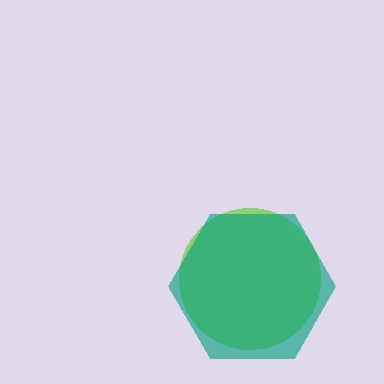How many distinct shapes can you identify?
There are 2 distinct shapes: a lime circle, a teal hexagon.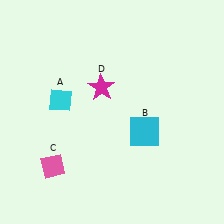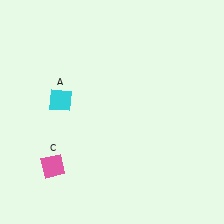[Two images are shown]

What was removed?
The magenta star (D), the cyan square (B) were removed in Image 2.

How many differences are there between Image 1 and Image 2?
There are 2 differences between the two images.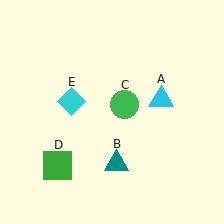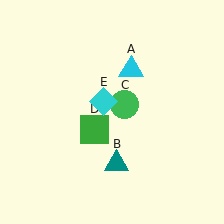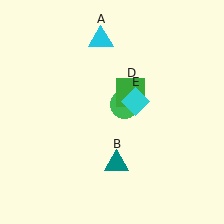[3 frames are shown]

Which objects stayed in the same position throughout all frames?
Teal triangle (object B) and green circle (object C) remained stationary.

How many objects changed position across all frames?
3 objects changed position: cyan triangle (object A), green square (object D), cyan diamond (object E).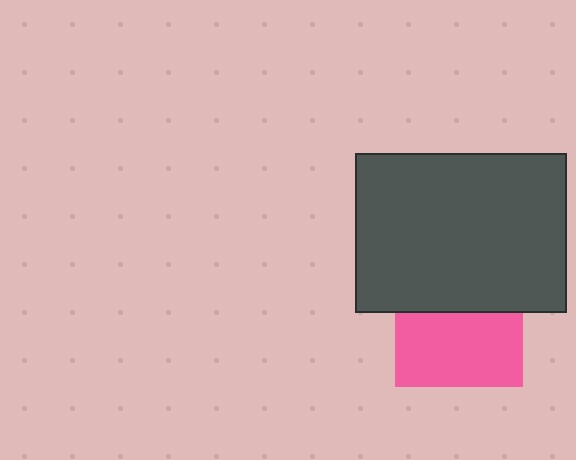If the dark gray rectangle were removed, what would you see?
You would see the complete pink square.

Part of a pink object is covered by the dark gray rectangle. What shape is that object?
It is a square.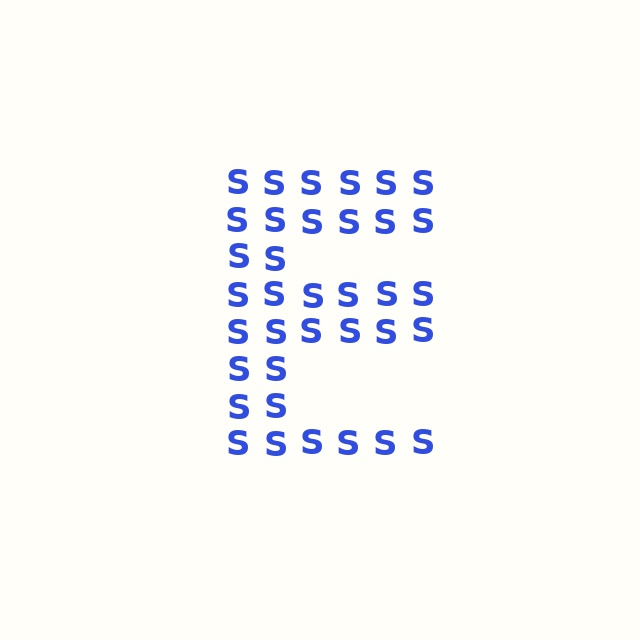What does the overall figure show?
The overall figure shows the letter E.